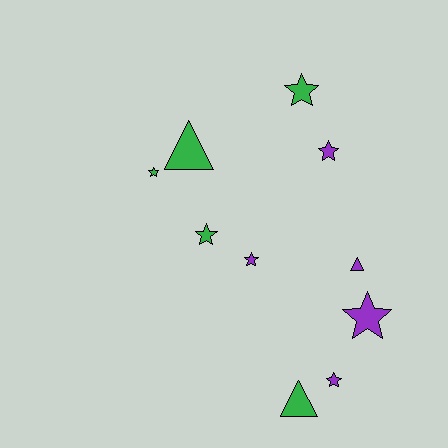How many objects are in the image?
There are 10 objects.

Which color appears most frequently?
Green, with 5 objects.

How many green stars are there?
There are 3 green stars.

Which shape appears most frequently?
Star, with 7 objects.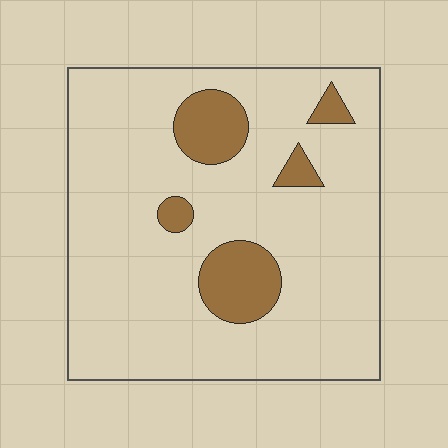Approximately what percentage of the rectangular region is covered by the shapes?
Approximately 15%.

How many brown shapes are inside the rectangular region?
5.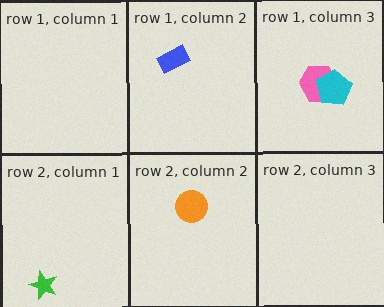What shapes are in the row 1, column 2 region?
The blue rectangle.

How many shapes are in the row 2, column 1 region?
1.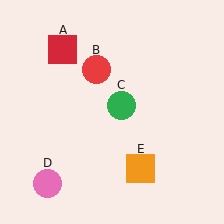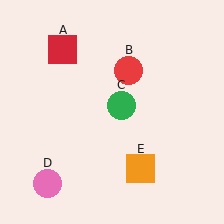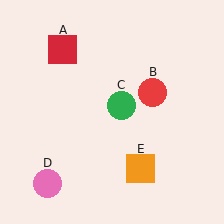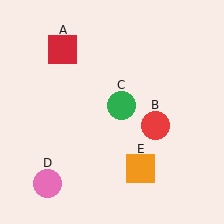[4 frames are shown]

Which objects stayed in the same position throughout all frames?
Red square (object A) and green circle (object C) and pink circle (object D) and orange square (object E) remained stationary.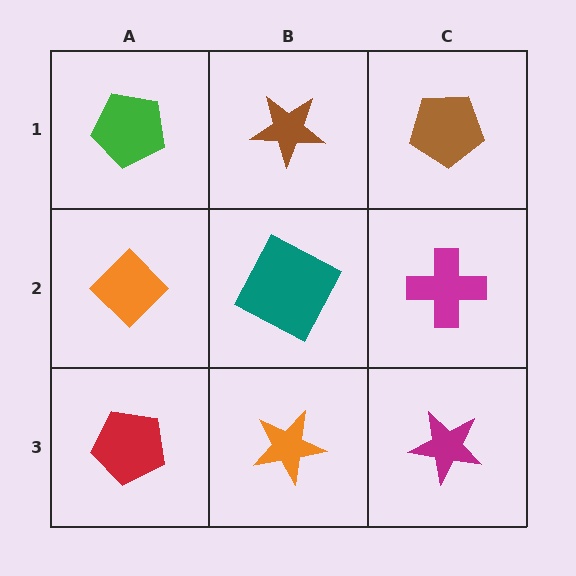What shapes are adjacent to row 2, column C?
A brown pentagon (row 1, column C), a magenta star (row 3, column C), a teal square (row 2, column B).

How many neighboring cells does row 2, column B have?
4.